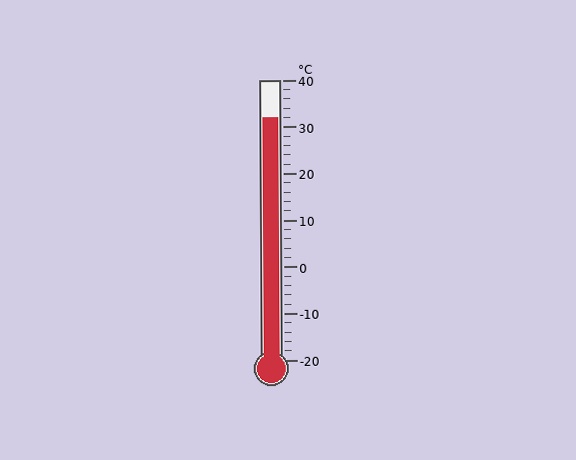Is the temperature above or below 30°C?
The temperature is above 30°C.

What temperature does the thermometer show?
The thermometer shows approximately 32°C.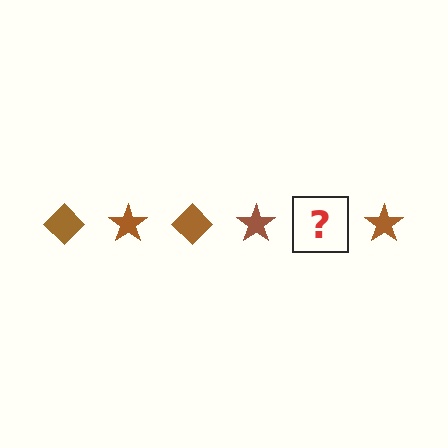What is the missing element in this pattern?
The missing element is a brown diamond.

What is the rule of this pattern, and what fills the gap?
The rule is that the pattern cycles through diamond, star shapes in brown. The gap should be filled with a brown diamond.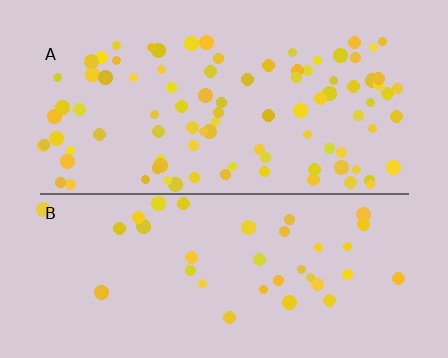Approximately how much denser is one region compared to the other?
Approximately 2.5× — region A over region B.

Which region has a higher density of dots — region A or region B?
A (the top).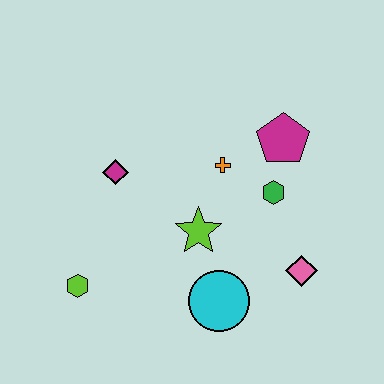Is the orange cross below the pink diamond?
No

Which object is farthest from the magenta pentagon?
The lime hexagon is farthest from the magenta pentagon.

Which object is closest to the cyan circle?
The lime star is closest to the cyan circle.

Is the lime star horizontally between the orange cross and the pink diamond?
No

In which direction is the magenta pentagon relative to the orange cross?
The magenta pentagon is to the right of the orange cross.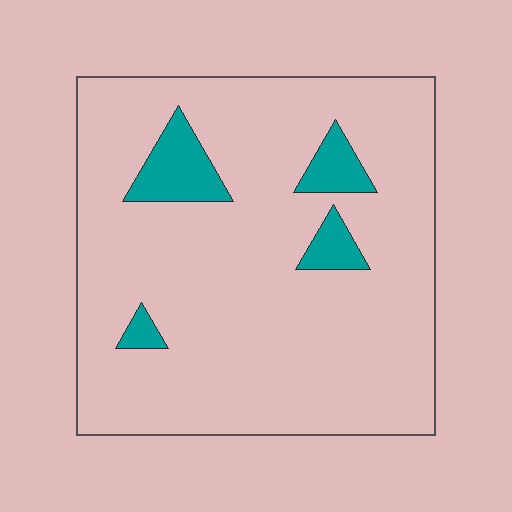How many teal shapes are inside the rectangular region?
4.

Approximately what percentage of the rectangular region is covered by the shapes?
Approximately 10%.